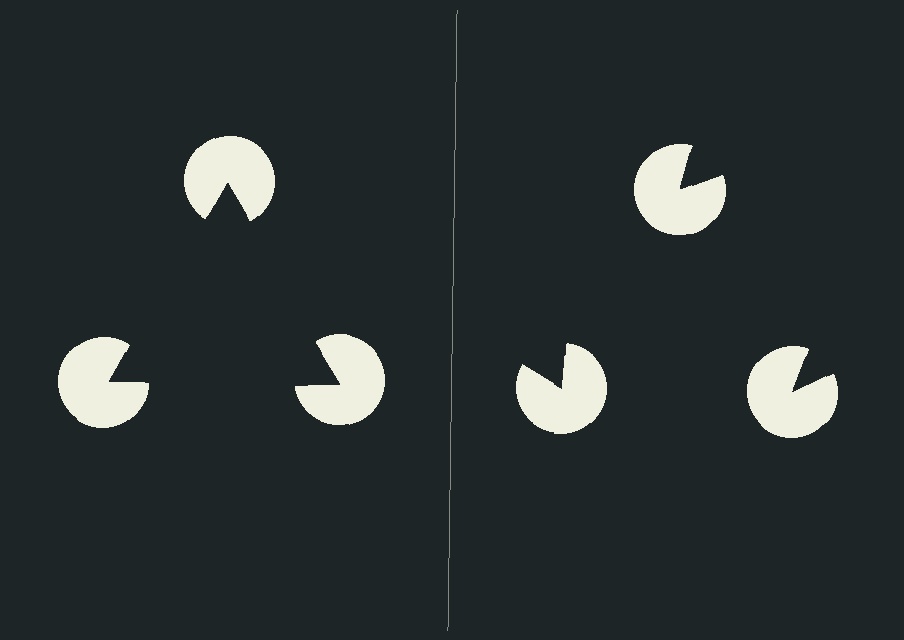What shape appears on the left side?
An illusory triangle.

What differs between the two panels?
The pac-man discs are positioned identically on both sides; only the wedge orientations differ. On the left they align to a triangle; on the right they are misaligned.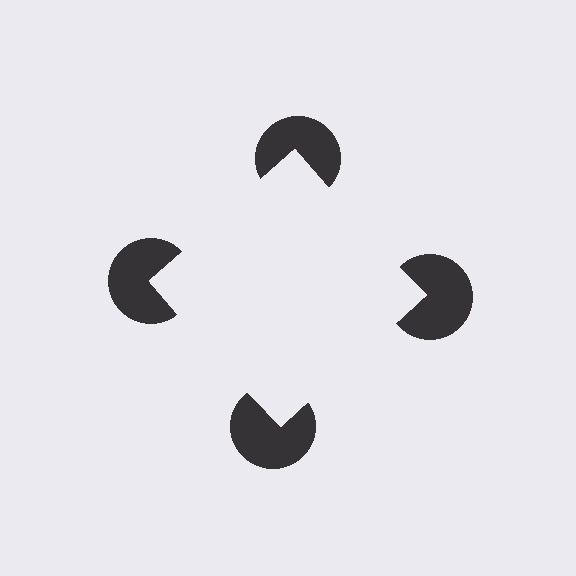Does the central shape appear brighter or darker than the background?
It typically appears slightly brighter than the background, even though no actual brightness change is drawn.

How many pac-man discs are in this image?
There are 4 — one at each vertex of the illusory square.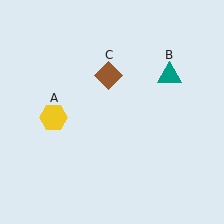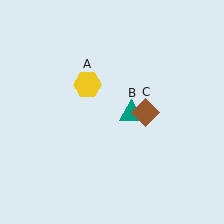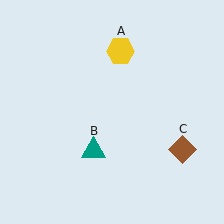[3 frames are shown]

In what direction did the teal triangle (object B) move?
The teal triangle (object B) moved down and to the left.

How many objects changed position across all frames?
3 objects changed position: yellow hexagon (object A), teal triangle (object B), brown diamond (object C).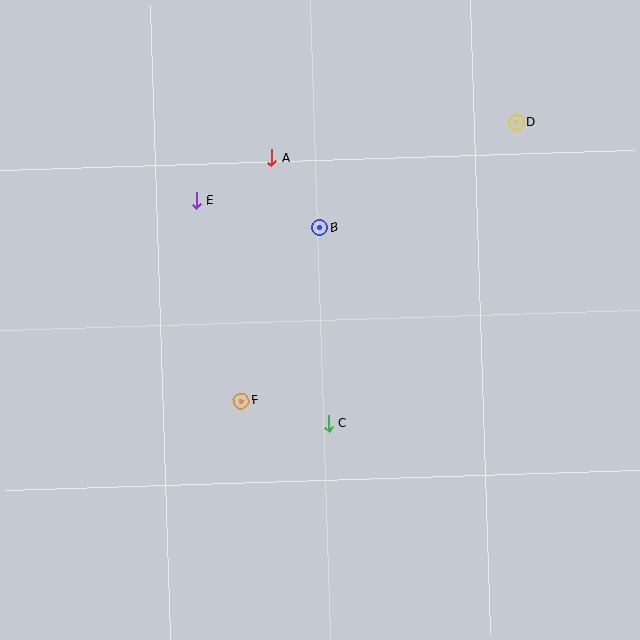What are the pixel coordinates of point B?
Point B is at (320, 228).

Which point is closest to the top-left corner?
Point E is closest to the top-left corner.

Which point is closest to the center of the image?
Point B at (320, 228) is closest to the center.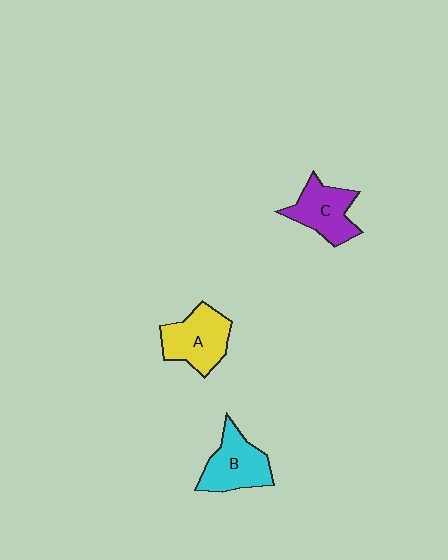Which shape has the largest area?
Shape A (yellow).